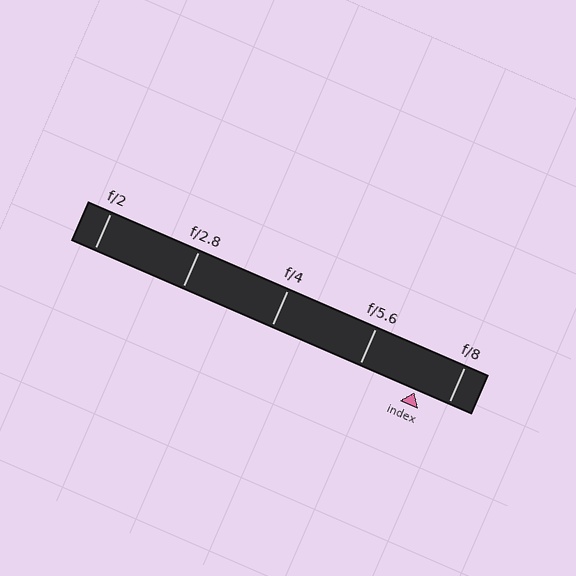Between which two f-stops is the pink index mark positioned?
The index mark is between f/5.6 and f/8.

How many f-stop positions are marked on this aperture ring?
There are 5 f-stop positions marked.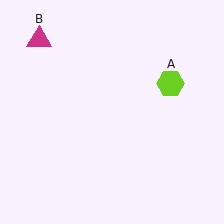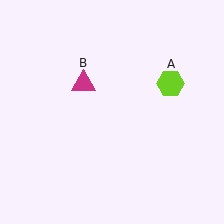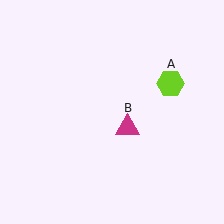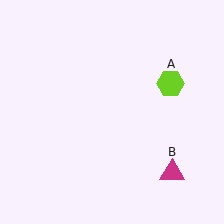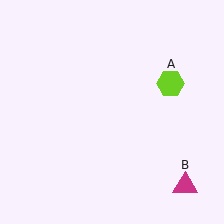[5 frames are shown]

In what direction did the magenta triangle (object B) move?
The magenta triangle (object B) moved down and to the right.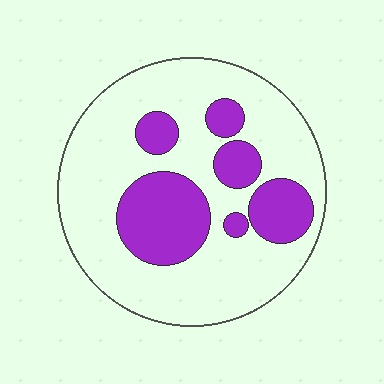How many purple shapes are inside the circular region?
6.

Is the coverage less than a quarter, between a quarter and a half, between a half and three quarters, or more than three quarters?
Between a quarter and a half.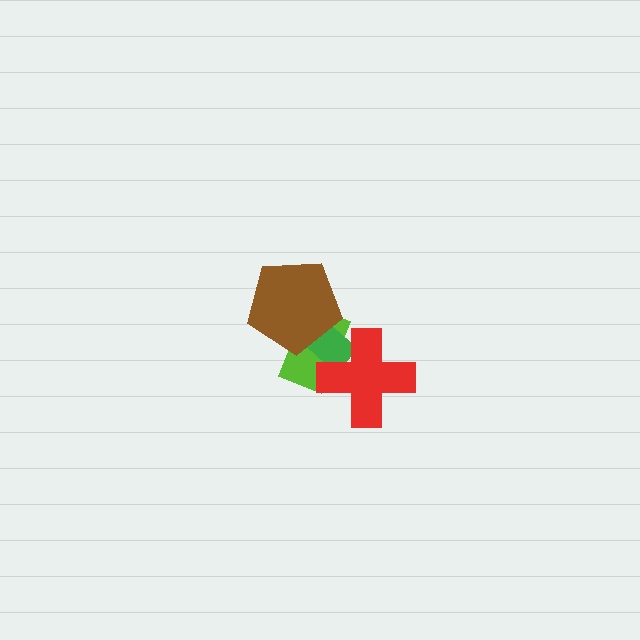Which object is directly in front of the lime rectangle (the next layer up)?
The green rectangle is directly in front of the lime rectangle.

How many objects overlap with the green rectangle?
3 objects overlap with the green rectangle.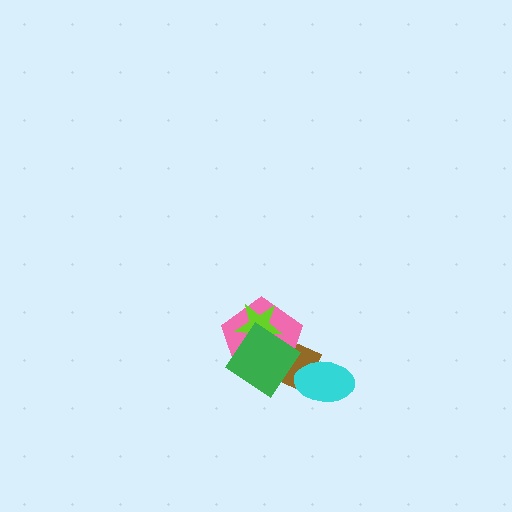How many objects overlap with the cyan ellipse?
1 object overlaps with the cyan ellipse.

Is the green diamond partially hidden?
No, no other shape covers it.